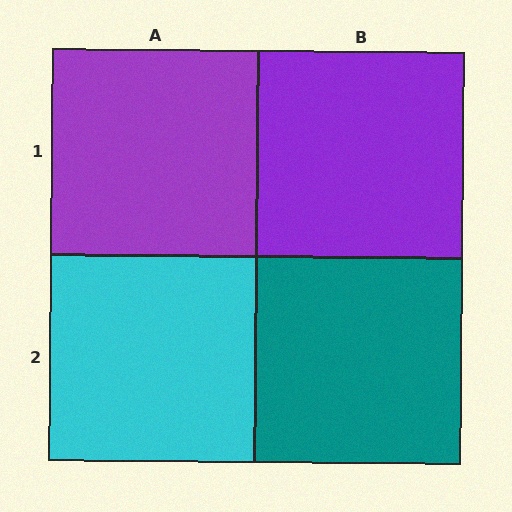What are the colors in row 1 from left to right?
Purple, purple.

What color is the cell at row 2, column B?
Teal.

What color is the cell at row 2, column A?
Cyan.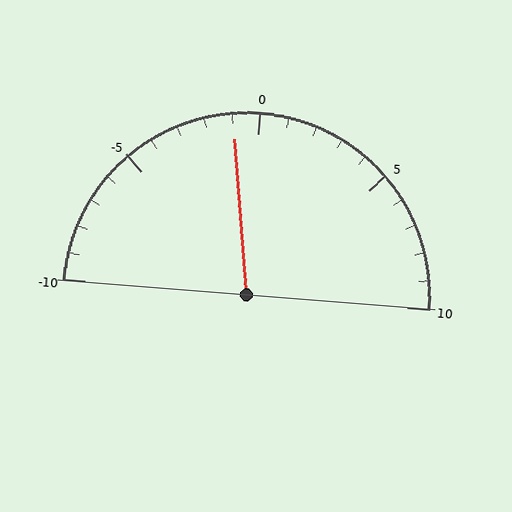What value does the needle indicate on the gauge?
The needle indicates approximately -1.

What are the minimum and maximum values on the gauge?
The gauge ranges from -10 to 10.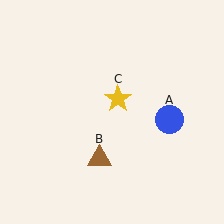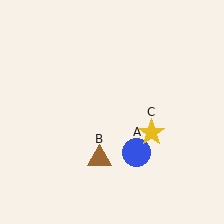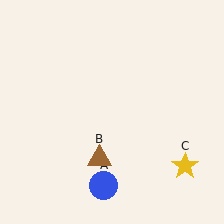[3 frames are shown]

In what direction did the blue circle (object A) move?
The blue circle (object A) moved down and to the left.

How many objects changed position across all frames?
2 objects changed position: blue circle (object A), yellow star (object C).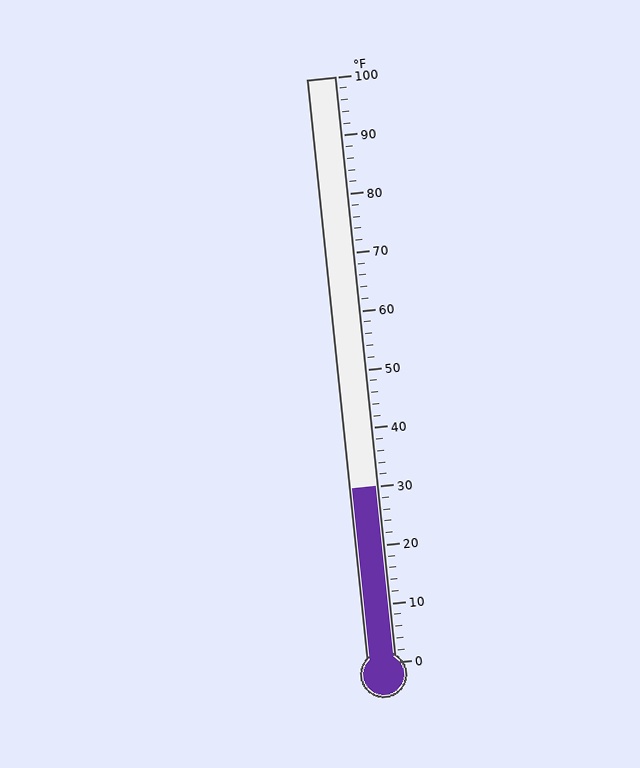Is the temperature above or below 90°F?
The temperature is below 90°F.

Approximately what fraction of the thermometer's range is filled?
The thermometer is filled to approximately 30% of its range.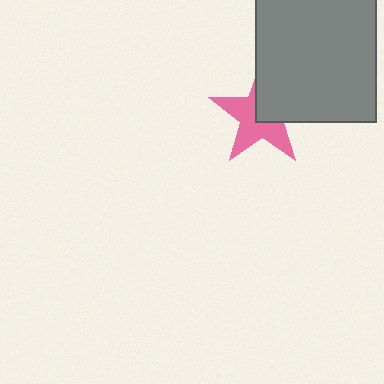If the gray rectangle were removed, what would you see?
You would see the complete pink star.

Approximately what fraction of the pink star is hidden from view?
Roughly 42% of the pink star is hidden behind the gray rectangle.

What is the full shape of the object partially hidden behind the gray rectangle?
The partially hidden object is a pink star.